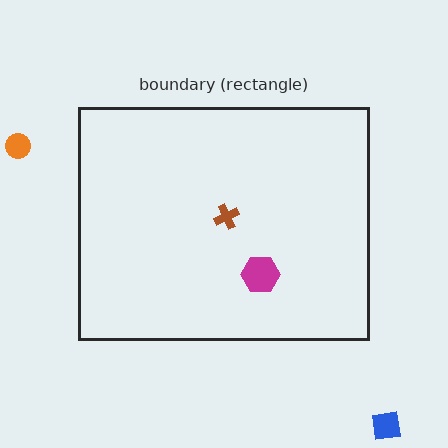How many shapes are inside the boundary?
2 inside, 2 outside.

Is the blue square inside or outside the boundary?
Outside.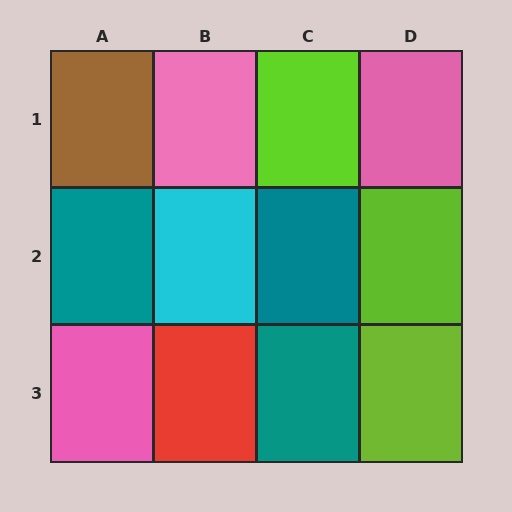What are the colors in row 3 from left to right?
Pink, red, teal, lime.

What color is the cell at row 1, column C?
Lime.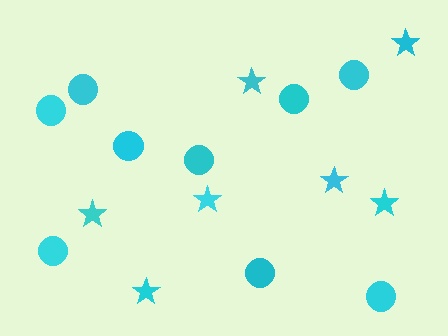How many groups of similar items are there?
There are 2 groups: one group of circles (9) and one group of stars (7).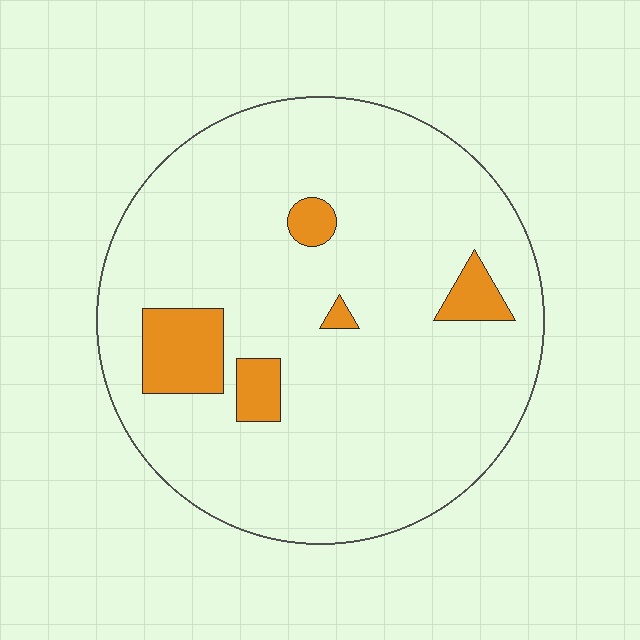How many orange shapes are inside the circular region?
5.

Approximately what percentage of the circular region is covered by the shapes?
Approximately 10%.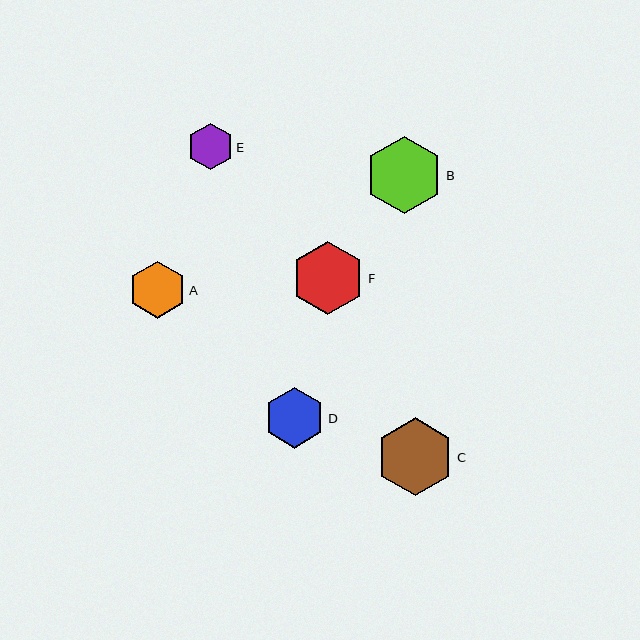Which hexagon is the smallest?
Hexagon E is the smallest with a size of approximately 47 pixels.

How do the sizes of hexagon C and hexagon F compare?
Hexagon C and hexagon F are approximately the same size.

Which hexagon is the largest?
Hexagon C is the largest with a size of approximately 78 pixels.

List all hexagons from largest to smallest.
From largest to smallest: C, B, F, D, A, E.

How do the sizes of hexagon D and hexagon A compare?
Hexagon D and hexagon A are approximately the same size.